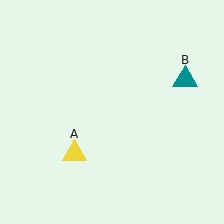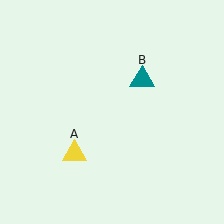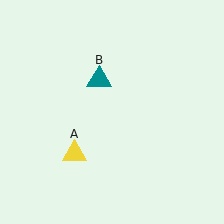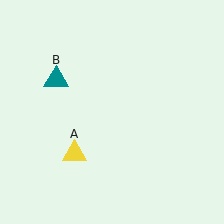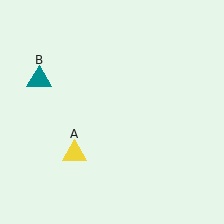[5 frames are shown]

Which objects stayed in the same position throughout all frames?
Yellow triangle (object A) remained stationary.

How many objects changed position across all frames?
1 object changed position: teal triangle (object B).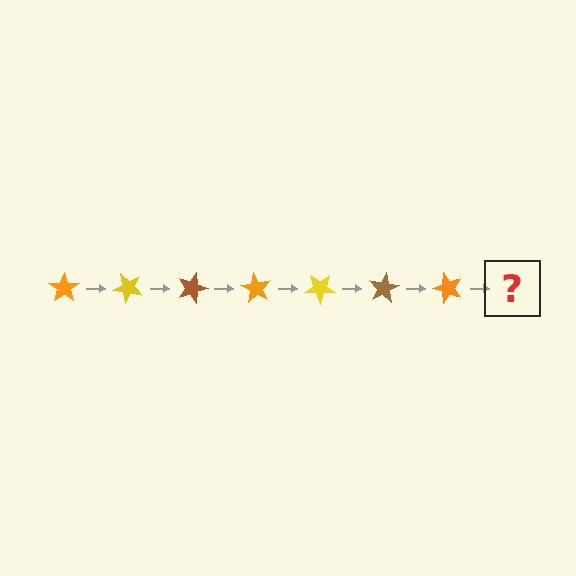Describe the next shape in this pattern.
It should be a yellow star, rotated 315 degrees from the start.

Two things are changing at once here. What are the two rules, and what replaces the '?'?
The two rules are that it rotates 45 degrees each step and the color cycles through orange, yellow, and brown. The '?' should be a yellow star, rotated 315 degrees from the start.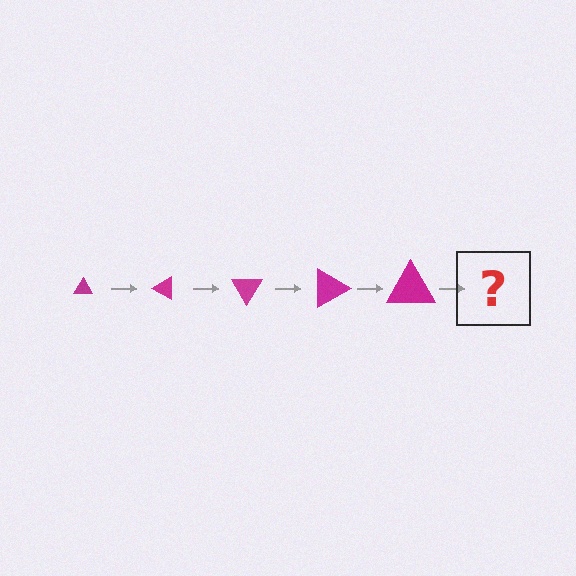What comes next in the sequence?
The next element should be a triangle, larger than the previous one and rotated 150 degrees from the start.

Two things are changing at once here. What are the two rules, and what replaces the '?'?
The two rules are that the triangle grows larger each step and it rotates 30 degrees each step. The '?' should be a triangle, larger than the previous one and rotated 150 degrees from the start.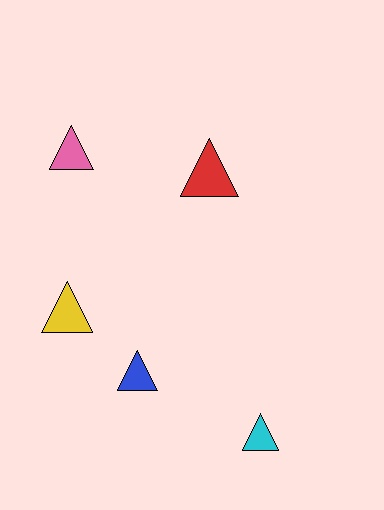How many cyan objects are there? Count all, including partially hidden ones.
There is 1 cyan object.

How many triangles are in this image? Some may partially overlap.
There are 5 triangles.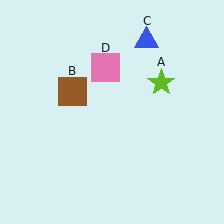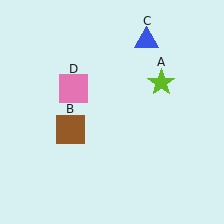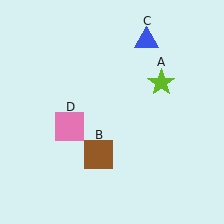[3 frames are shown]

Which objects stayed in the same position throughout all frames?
Lime star (object A) and blue triangle (object C) remained stationary.